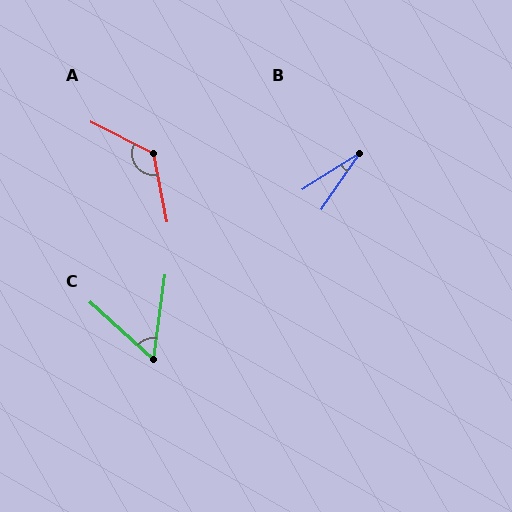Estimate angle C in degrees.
Approximately 56 degrees.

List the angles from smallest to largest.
B (24°), C (56°), A (128°).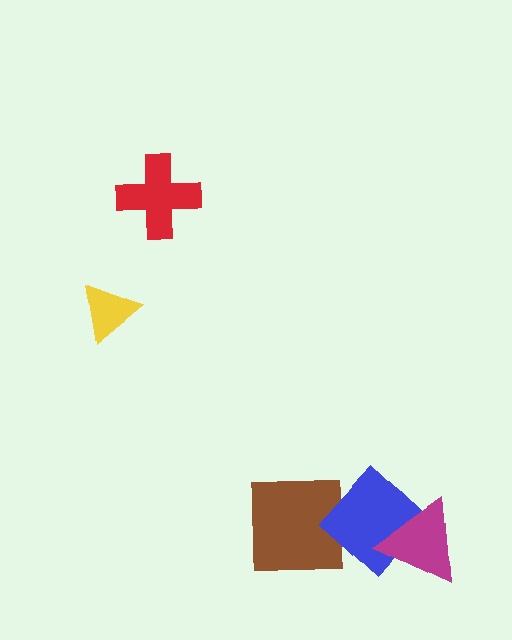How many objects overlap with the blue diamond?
1 object overlaps with the blue diamond.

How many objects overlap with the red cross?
0 objects overlap with the red cross.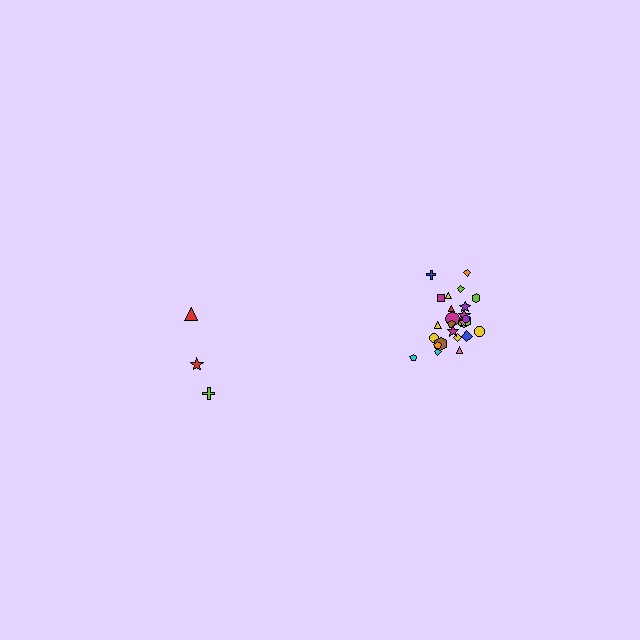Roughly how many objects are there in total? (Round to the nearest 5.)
Roughly 30 objects in total.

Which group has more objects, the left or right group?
The right group.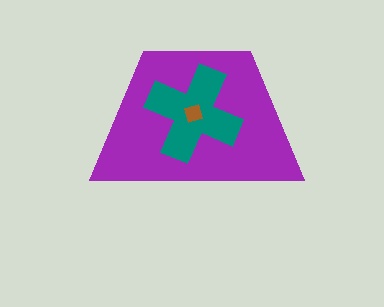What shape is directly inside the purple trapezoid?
The teal cross.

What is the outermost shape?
The purple trapezoid.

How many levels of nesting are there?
3.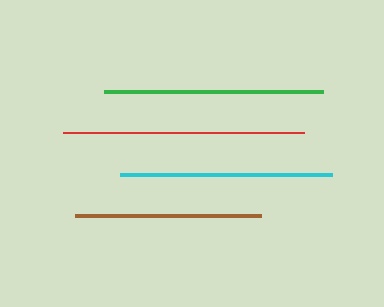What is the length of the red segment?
The red segment is approximately 242 pixels long.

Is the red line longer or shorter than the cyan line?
The red line is longer than the cyan line.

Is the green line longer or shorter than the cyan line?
The green line is longer than the cyan line.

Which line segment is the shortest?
The brown line is the shortest at approximately 185 pixels.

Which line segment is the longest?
The red line is the longest at approximately 242 pixels.